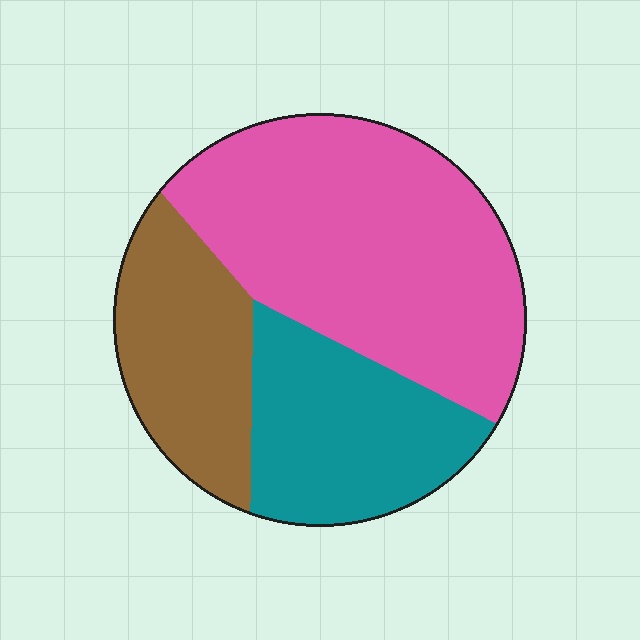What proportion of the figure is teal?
Teal covers 26% of the figure.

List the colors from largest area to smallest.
From largest to smallest: pink, teal, brown.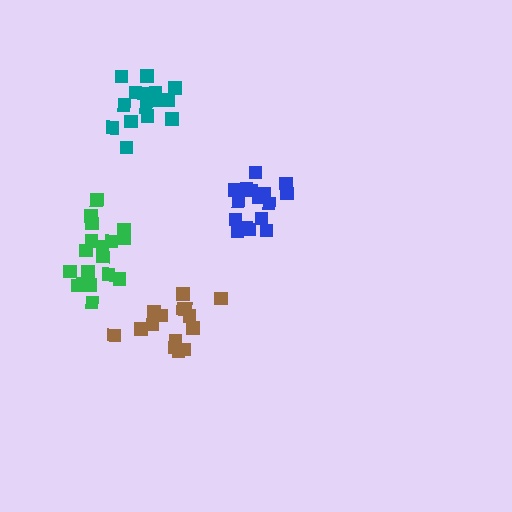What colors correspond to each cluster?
The clusters are colored: blue, green, teal, brown.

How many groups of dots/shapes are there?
There are 4 groups.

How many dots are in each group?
Group 1: 16 dots, Group 2: 18 dots, Group 3: 15 dots, Group 4: 15 dots (64 total).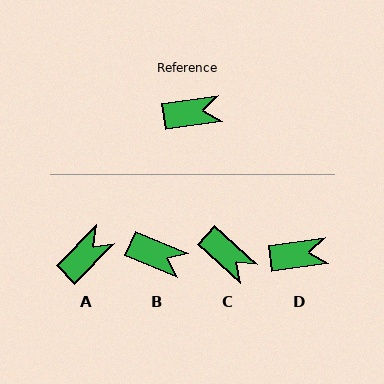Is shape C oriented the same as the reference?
No, it is off by about 50 degrees.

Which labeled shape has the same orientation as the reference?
D.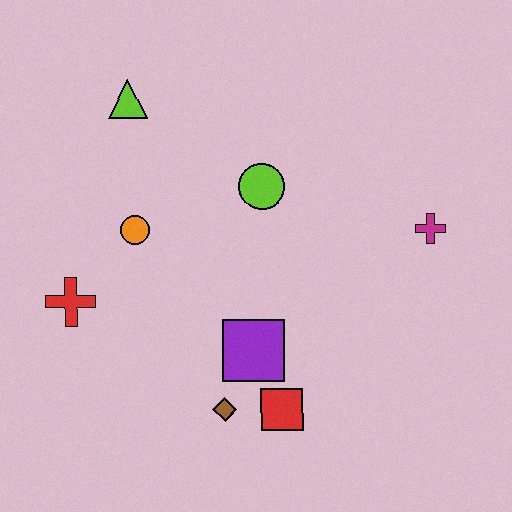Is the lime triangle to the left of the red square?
Yes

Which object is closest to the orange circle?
The red cross is closest to the orange circle.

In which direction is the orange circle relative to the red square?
The orange circle is above the red square.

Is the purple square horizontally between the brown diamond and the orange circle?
No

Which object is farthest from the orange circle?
The magenta cross is farthest from the orange circle.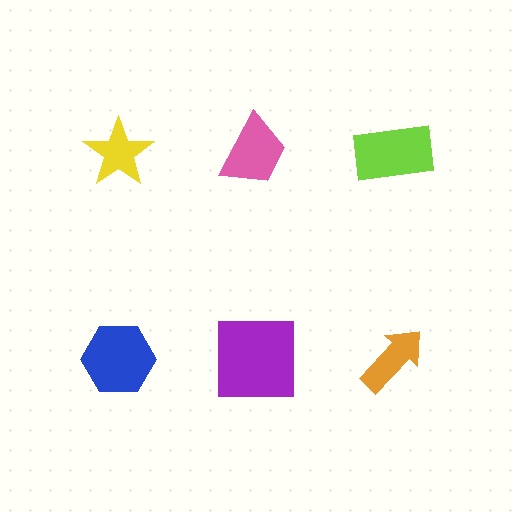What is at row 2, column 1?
A blue hexagon.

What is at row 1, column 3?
A lime rectangle.